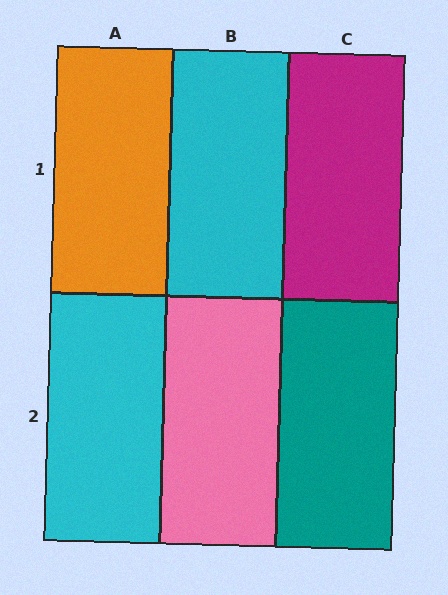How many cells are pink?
1 cell is pink.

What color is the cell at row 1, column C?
Magenta.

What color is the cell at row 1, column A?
Orange.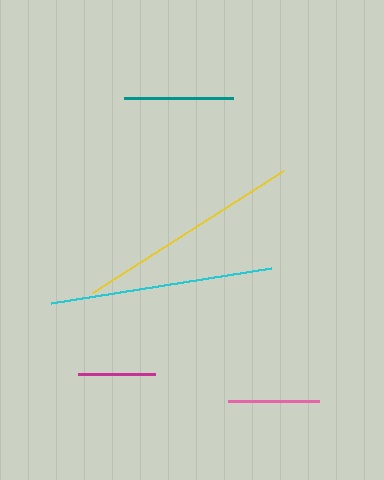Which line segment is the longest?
The yellow line is the longest at approximately 227 pixels.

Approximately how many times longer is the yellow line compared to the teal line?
The yellow line is approximately 2.1 times the length of the teal line.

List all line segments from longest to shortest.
From longest to shortest: yellow, cyan, teal, pink, magenta.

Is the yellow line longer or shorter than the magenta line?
The yellow line is longer than the magenta line.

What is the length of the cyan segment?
The cyan segment is approximately 223 pixels long.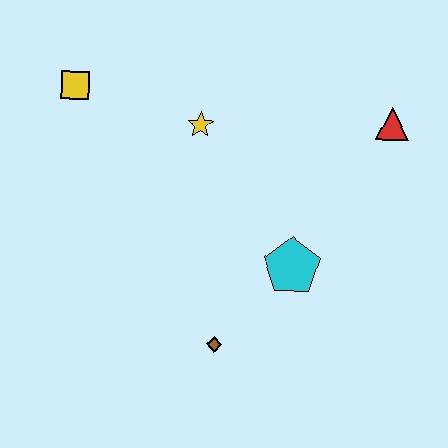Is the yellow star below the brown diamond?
No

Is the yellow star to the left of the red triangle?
Yes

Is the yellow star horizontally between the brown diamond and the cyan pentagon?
No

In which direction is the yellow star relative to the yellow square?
The yellow star is to the right of the yellow square.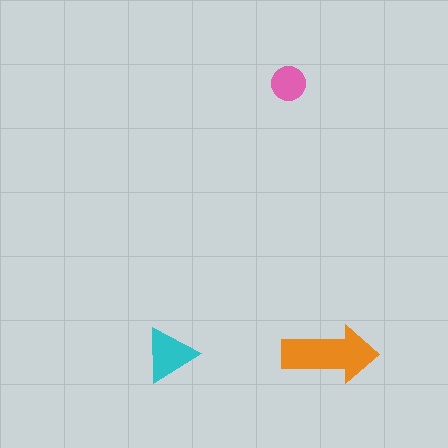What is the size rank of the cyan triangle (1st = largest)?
2nd.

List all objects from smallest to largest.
The pink circle, the cyan triangle, the orange arrow.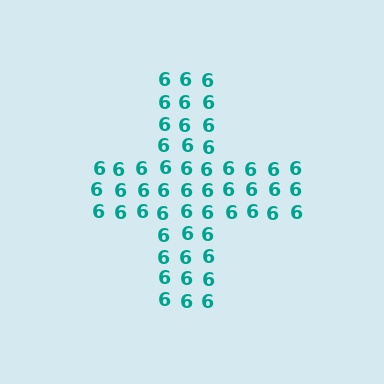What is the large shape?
The large shape is a cross.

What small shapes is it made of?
It is made of small digit 6's.